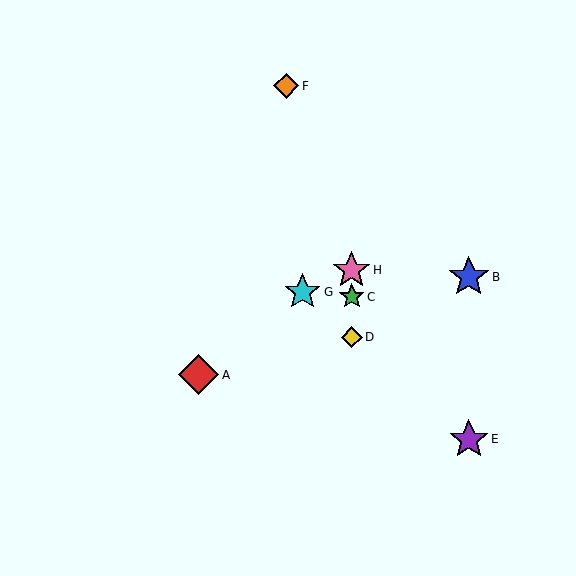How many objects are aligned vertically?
3 objects (C, D, H) are aligned vertically.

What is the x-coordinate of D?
Object D is at x≈352.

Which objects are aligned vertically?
Objects C, D, H are aligned vertically.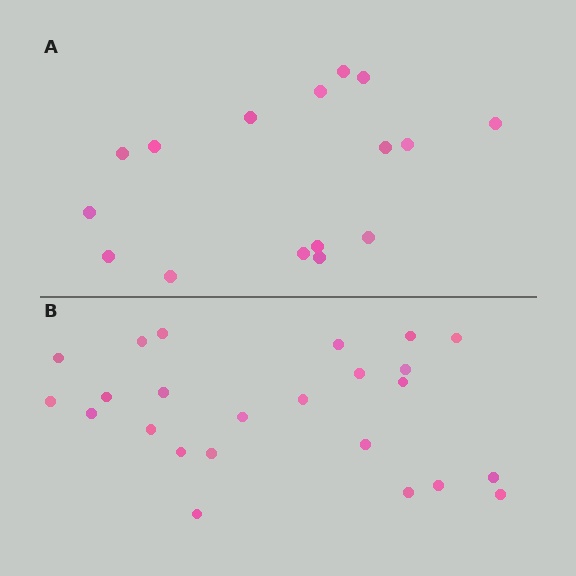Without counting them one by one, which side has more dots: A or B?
Region B (the bottom region) has more dots.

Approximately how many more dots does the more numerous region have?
Region B has roughly 8 or so more dots than region A.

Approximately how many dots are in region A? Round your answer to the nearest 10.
About 20 dots. (The exact count is 16, which rounds to 20.)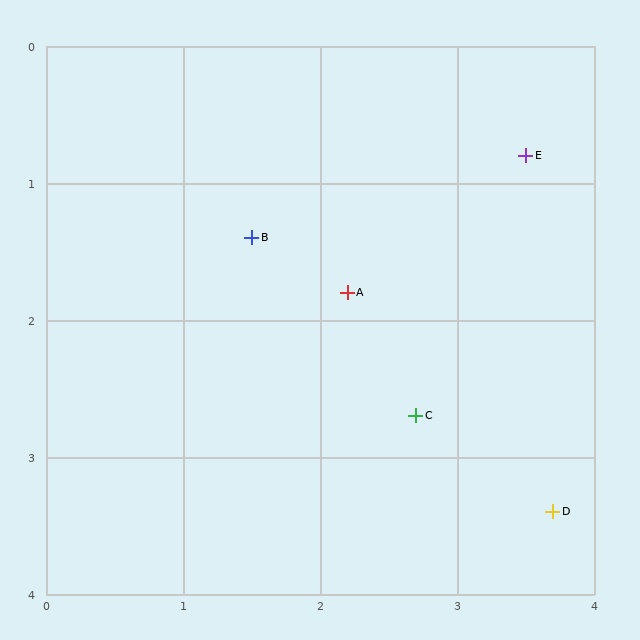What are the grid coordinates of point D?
Point D is at approximately (3.7, 3.4).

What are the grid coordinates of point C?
Point C is at approximately (2.7, 2.7).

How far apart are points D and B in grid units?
Points D and B are about 3.0 grid units apart.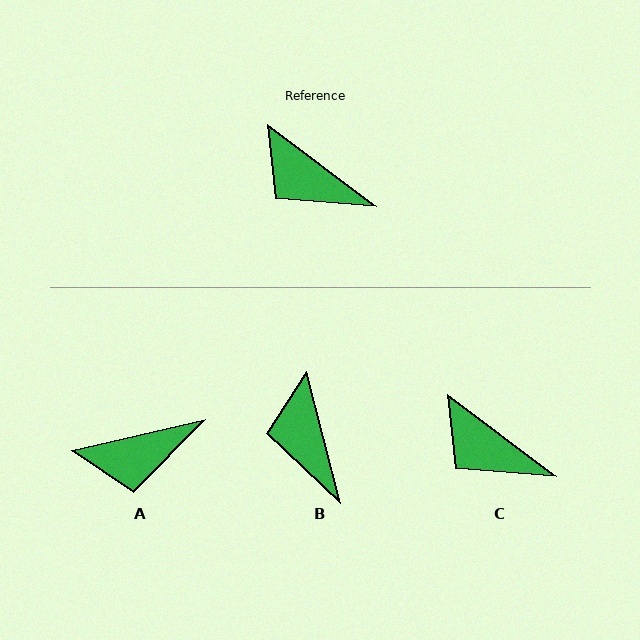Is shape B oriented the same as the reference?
No, it is off by about 38 degrees.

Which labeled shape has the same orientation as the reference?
C.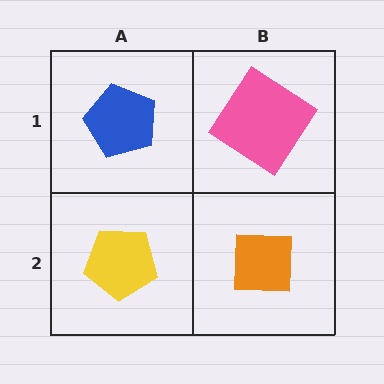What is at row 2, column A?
A yellow pentagon.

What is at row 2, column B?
An orange square.